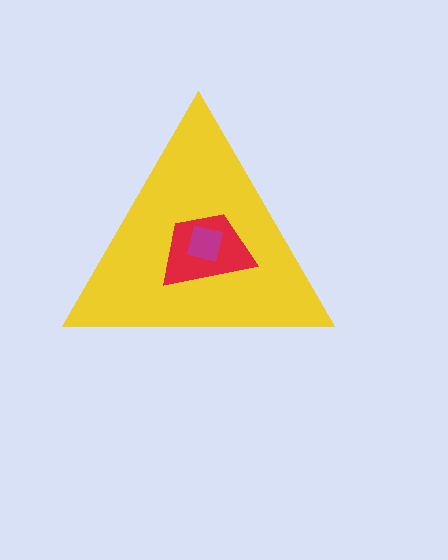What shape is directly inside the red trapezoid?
The magenta square.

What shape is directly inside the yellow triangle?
The red trapezoid.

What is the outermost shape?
The yellow triangle.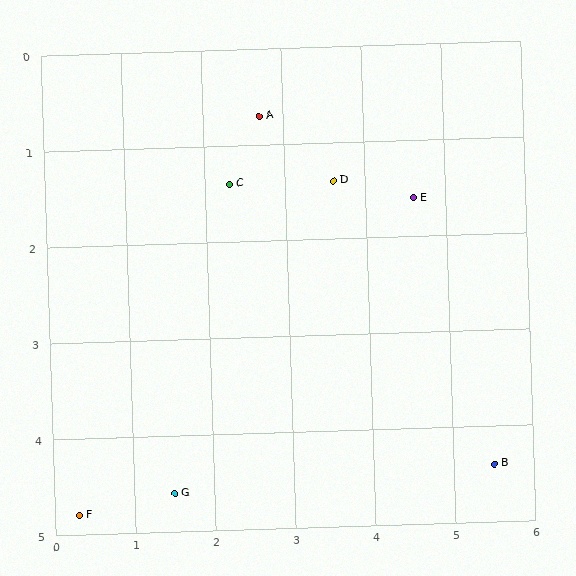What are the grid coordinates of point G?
Point G is at approximately (1.5, 4.6).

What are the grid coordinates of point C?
Point C is at approximately (2.3, 1.4).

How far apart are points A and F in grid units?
Points A and F are about 4.8 grid units apart.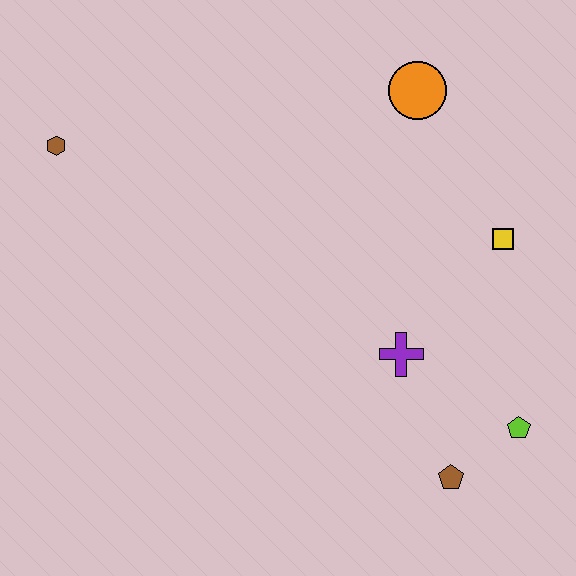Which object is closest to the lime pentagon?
The brown pentagon is closest to the lime pentagon.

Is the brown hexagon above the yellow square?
Yes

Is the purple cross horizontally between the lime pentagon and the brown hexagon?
Yes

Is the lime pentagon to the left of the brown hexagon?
No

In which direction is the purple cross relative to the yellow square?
The purple cross is below the yellow square.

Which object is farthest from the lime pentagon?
The brown hexagon is farthest from the lime pentagon.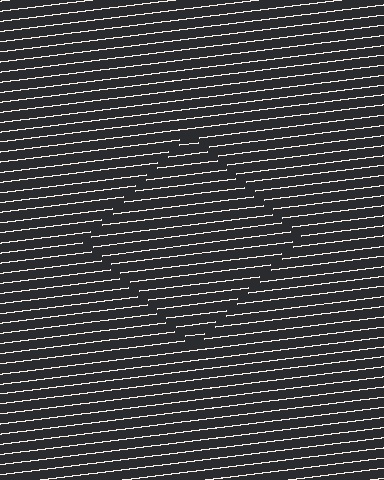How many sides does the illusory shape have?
4 sides — the line-ends trace a square.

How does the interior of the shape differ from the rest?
The interior of the shape contains the same grating, shifted by half a period — the contour is defined by the phase discontinuity where line-ends from the inner and outer gratings abut.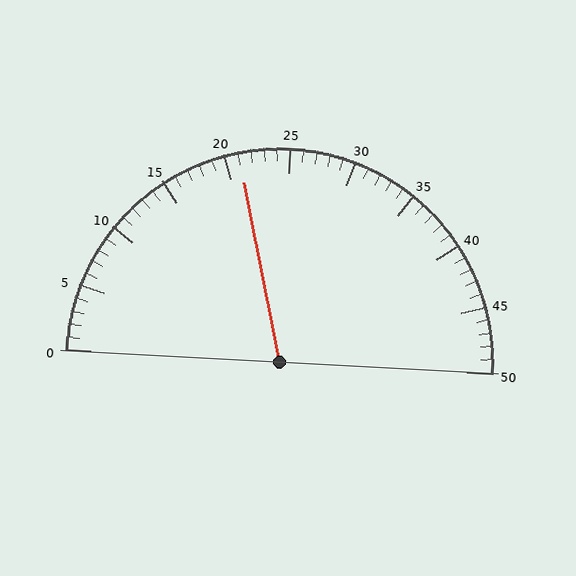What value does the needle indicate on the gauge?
The needle indicates approximately 21.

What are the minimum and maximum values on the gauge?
The gauge ranges from 0 to 50.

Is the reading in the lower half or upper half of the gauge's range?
The reading is in the lower half of the range (0 to 50).